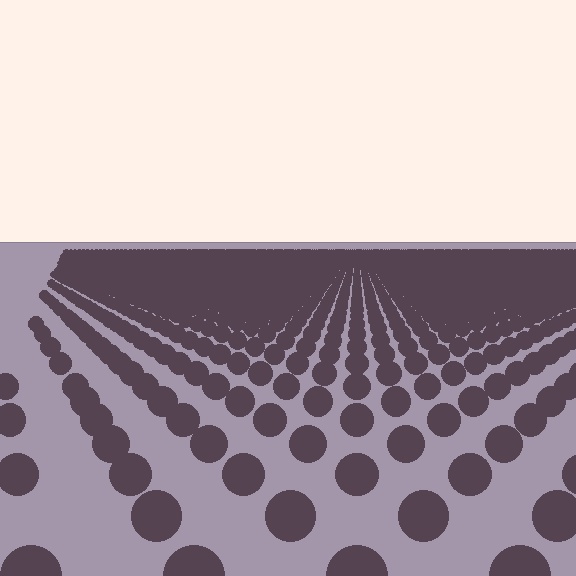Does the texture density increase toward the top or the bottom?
Density increases toward the top.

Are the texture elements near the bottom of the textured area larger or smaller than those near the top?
Larger. Near the bottom, elements are closer to the viewer and appear at a bigger on-screen size.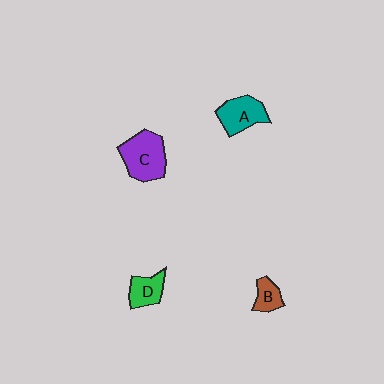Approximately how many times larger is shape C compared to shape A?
Approximately 1.3 times.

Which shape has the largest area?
Shape C (purple).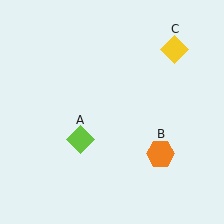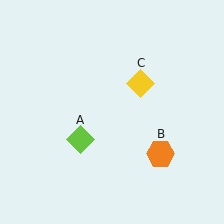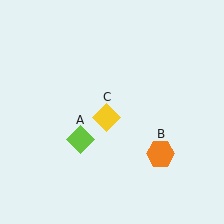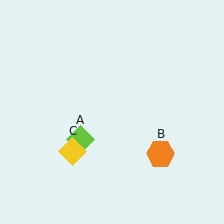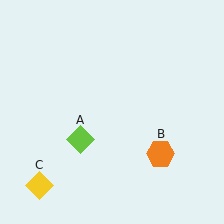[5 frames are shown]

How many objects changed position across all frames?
1 object changed position: yellow diamond (object C).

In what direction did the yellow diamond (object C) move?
The yellow diamond (object C) moved down and to the left.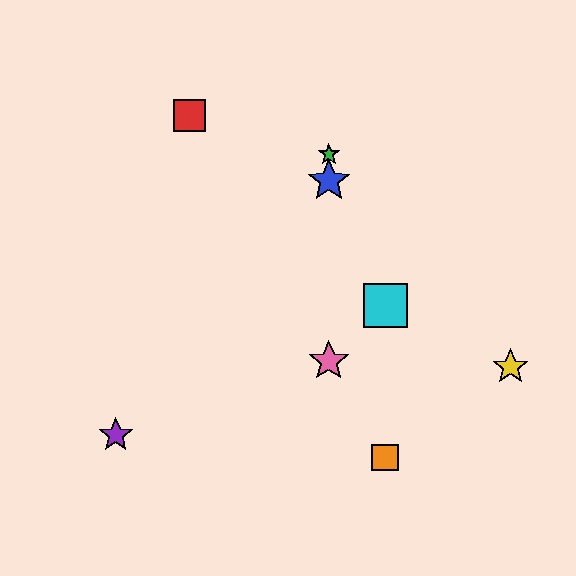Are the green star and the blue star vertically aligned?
Yes, both are at x≈329.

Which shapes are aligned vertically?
The blue star, the green star, the pink star are aligned vertically.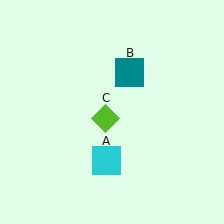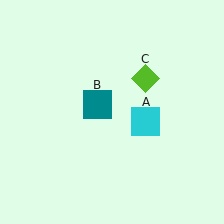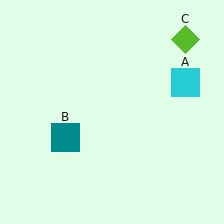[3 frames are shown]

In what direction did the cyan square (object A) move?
The cyan square (object A) moved up and to the right.